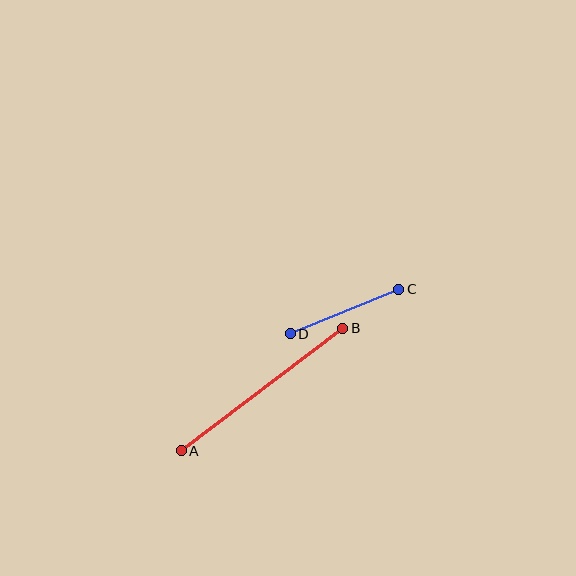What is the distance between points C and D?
The distance is approximately 117 pixels.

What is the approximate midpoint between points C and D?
The midpoint is at approximately (344, 312) pixels.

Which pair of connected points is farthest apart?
Points A and B are farthest apart.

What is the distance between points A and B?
The distance is approximately 203 pixels.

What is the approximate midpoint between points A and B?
The midpoint is at approximately (262, 389) pixels.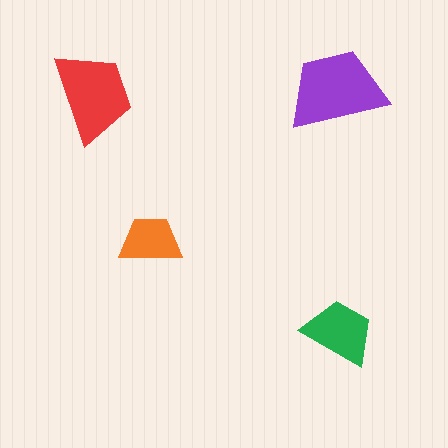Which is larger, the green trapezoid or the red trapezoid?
The red one.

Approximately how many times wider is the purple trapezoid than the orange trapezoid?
About 1.5 times wider.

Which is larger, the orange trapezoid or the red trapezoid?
The red one.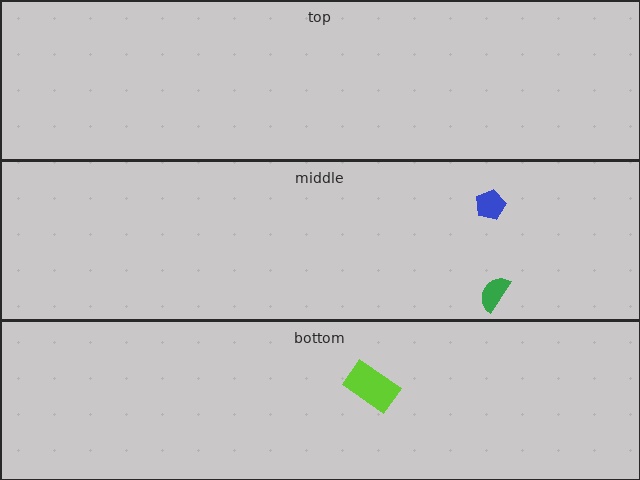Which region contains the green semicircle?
The middle region.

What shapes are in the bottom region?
The lime rectangle.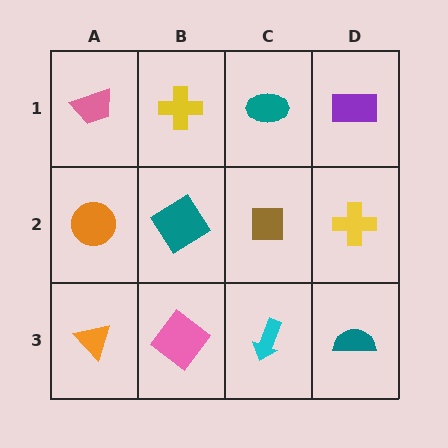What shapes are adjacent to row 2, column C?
A teal ellipse (row 1, column C), a cyan arrow (row 3, column C), a teal diamond (row 2, column B), a yellow cross (row 2, column D).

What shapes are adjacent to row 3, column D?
A yellow cross (row 2, column D), a cyan arrow (row 3, column C).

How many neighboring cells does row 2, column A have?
3.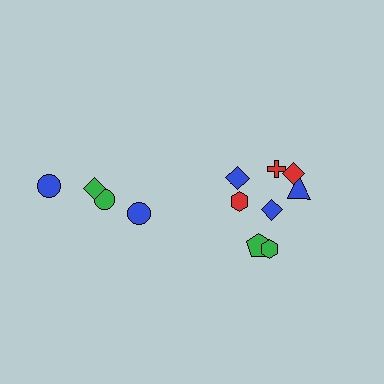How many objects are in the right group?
There are 8 objects.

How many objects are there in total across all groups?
There are 12 objects.